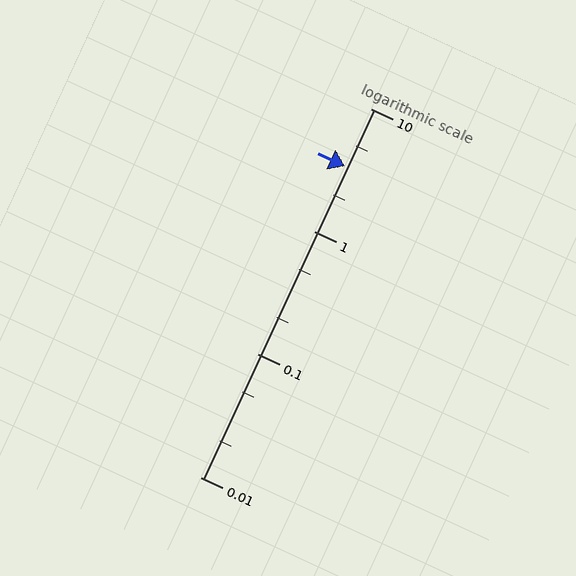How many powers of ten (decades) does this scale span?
The scale spans 3 decades, from 0.01 to 10.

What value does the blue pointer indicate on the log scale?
The pointer indicates approximately 3.4.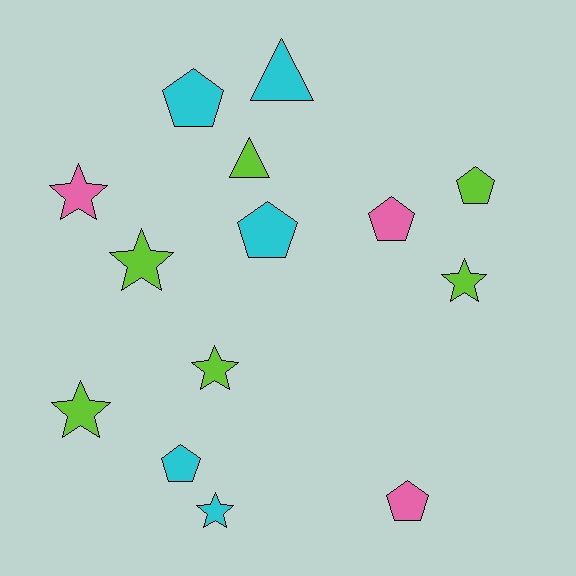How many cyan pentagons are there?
There are 3 cyan pentagons.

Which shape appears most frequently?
Pentagon, with 6 objects.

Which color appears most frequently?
Lime, with 6 objects.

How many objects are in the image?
There are 14 objects.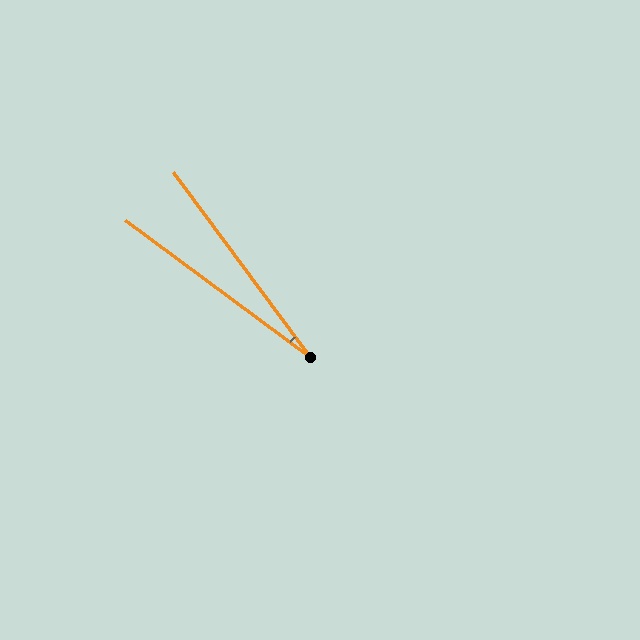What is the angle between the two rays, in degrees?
Approximately 17 degrees.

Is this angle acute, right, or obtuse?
It is acute.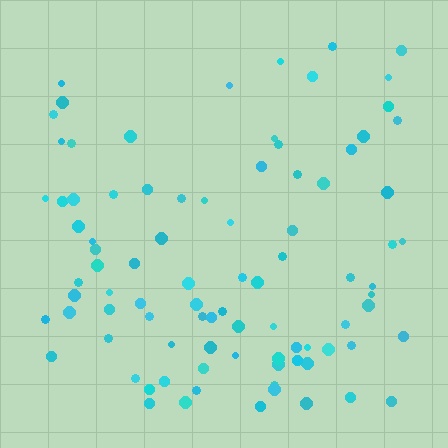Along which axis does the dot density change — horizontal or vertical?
Vertical.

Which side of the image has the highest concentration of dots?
The bottom.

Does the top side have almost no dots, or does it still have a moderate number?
Still a moderate number, just noticeably fewer than the bottom.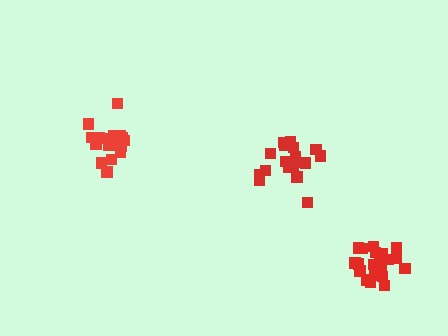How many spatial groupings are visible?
There are 3 spatial groupings.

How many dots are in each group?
Group 1: 18 dots, Group 2: 20 dots, Group 3: 19 dots (57 total).